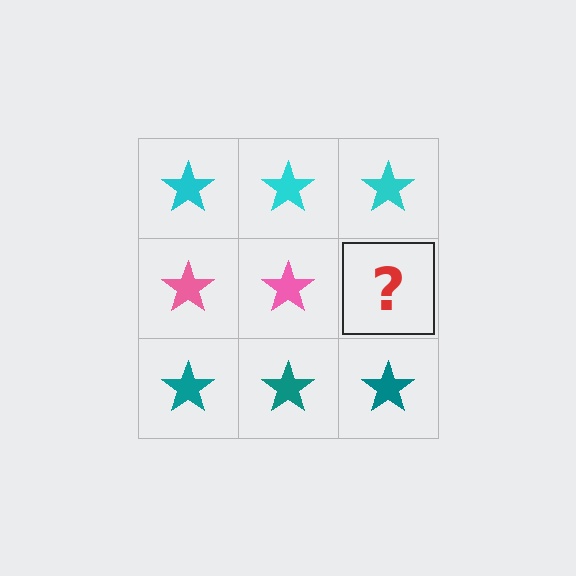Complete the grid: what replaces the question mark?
The question mark should be replaced with a pink star.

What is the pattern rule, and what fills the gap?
The rule is that each row has a consistent color. The gap should be filled with a pink star.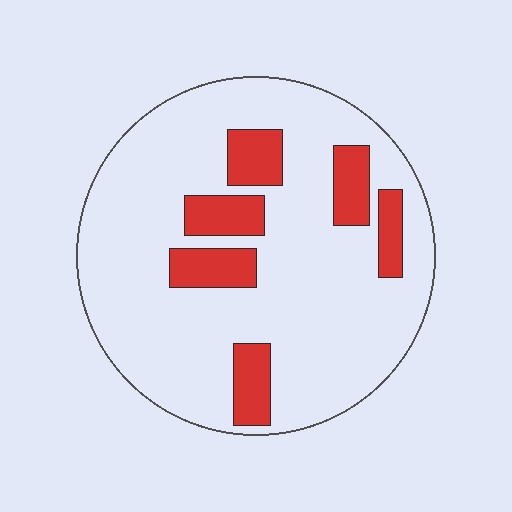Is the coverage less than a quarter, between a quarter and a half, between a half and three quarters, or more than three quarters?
Less than a quarter.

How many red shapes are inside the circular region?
6.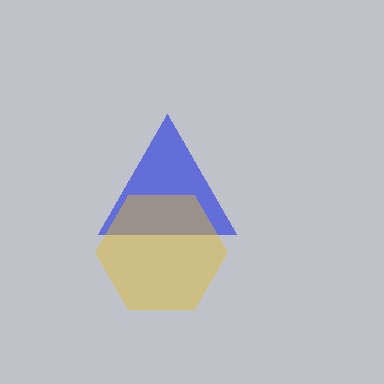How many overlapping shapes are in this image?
There are 2 overlapping shapes in the image.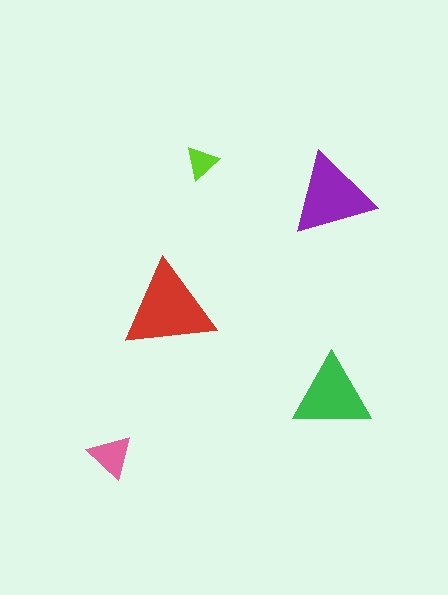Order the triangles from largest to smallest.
the red one, the purple one, the green one, the pink one, the lime one.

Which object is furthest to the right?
The green triangle is rightmost.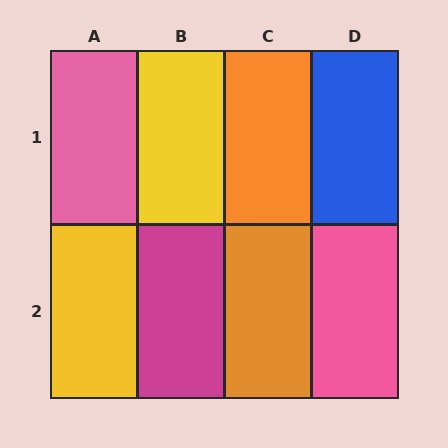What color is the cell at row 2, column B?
Magenta.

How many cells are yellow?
2 cells are yellow.